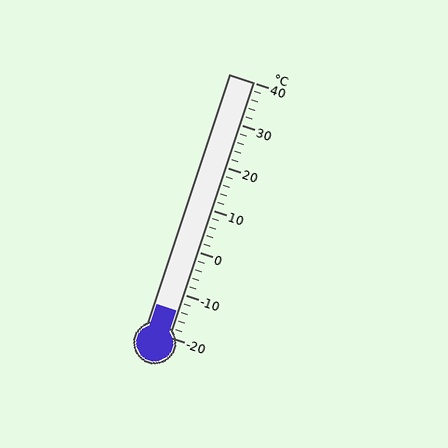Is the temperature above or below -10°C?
The temperature is below -10°C.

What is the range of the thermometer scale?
The thermometer scale ranges from -20°C to 40°C.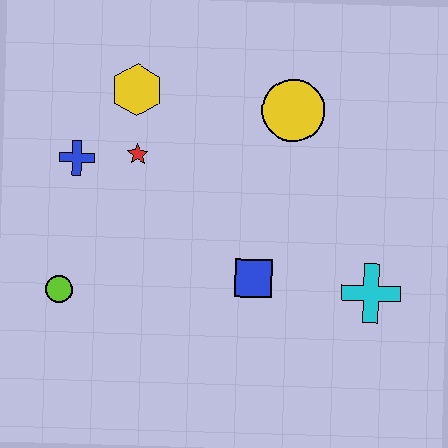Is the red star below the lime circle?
No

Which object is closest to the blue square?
The cyan cross is closest to the blue square.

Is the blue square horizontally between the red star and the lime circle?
No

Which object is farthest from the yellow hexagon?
The cyan cross is farthest from the yellow hexagon.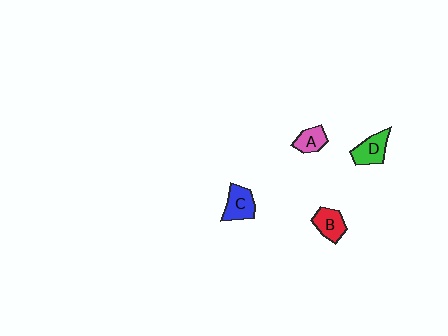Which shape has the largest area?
Shape D (green).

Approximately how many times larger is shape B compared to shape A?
Approximately 1.2 times.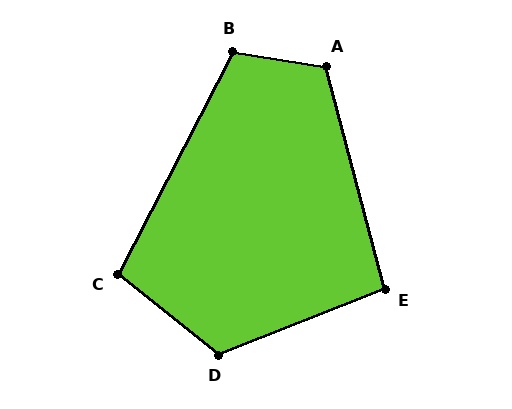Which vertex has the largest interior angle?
D, at approximately 120 degrees.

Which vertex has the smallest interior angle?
E, at approximately 97 degrees.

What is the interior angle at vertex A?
Approximately 114 degrees (obtuse).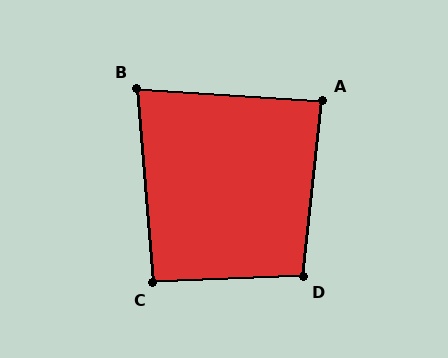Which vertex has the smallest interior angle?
B, at approximately 81 degrees.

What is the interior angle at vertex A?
Approximately 88 degrees (approximately right).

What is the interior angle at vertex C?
Approximately 92 degrees (approximately right).